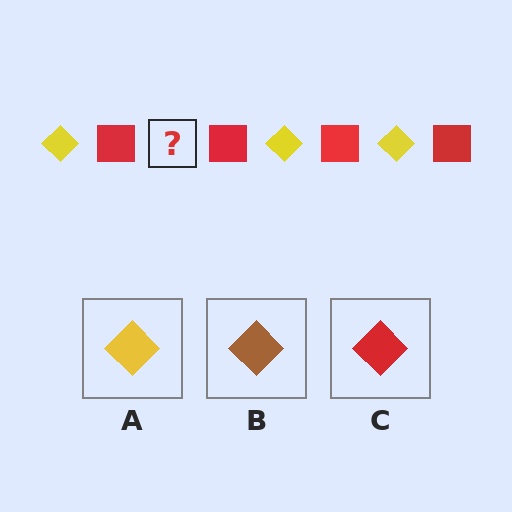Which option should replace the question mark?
Option A.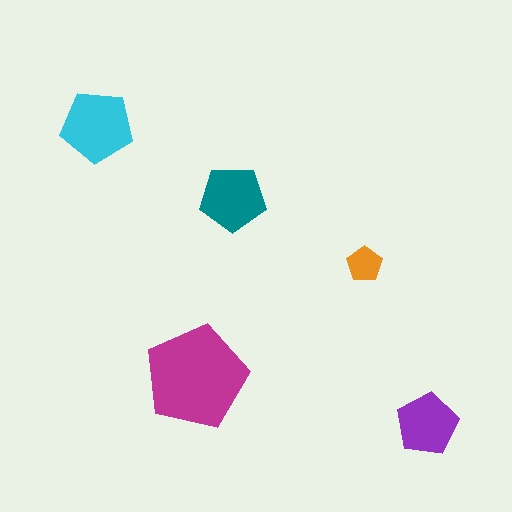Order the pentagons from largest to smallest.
the magenta one, the cyan one, the teal one, the purple one, the orange one.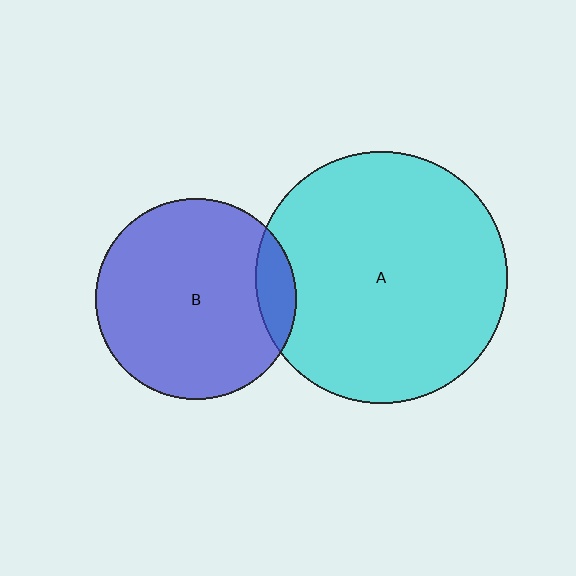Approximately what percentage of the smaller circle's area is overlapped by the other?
Approximately 10%.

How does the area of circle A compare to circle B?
Approximately 1.6 times.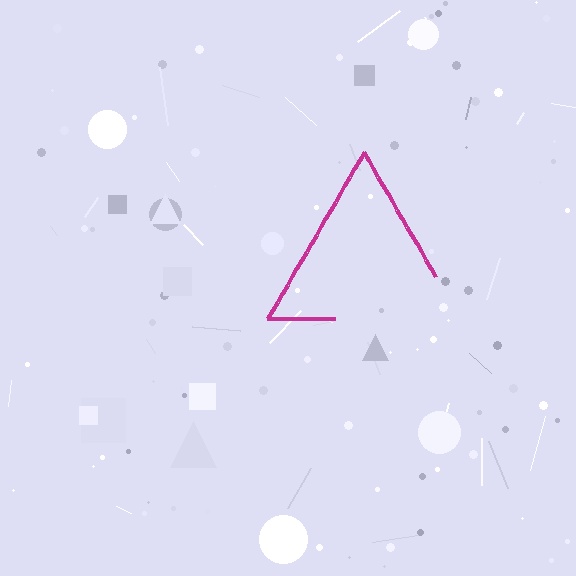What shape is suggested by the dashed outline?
The dashed outline suggests a triangle.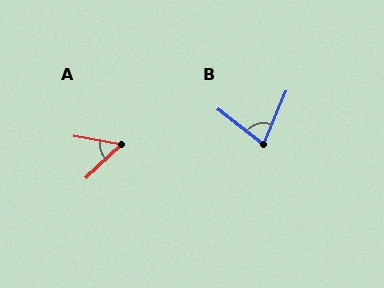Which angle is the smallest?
A, at approximately 54 degrees.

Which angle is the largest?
B, at approximately 75 degrees.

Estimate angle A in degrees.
Approximately 54 degrees.